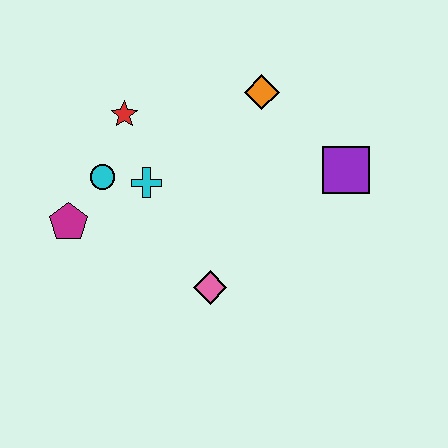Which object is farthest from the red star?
The purple square is farthest from the red star.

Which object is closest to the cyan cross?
The cyan circle is closest to the cyan cross.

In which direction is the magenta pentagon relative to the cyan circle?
The magenta pentagon is below the cyan circle.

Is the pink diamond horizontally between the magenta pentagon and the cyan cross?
No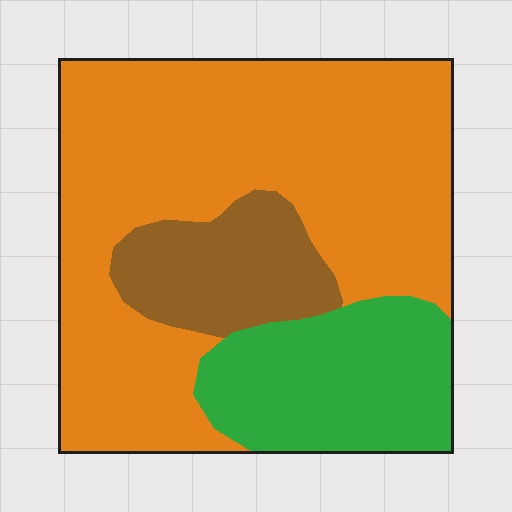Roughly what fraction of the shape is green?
Green covers about 20% of the shape.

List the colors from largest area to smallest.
From largest to smallest: orange, green, brown.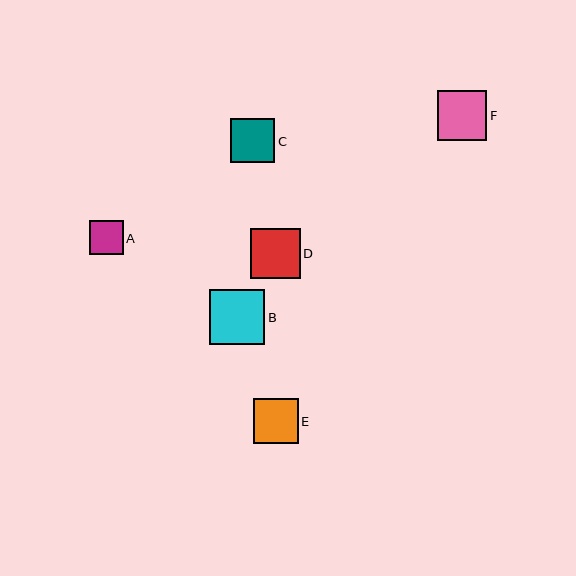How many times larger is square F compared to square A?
Square F is approximately 1.5 times the size of square A.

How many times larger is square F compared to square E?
Square F is approximately 1.1 times the size of square E.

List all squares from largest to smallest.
From largest to smallest: B, D, F, E, C, A.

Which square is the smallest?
Square A is the smallest with a size of approximately 34 pixels.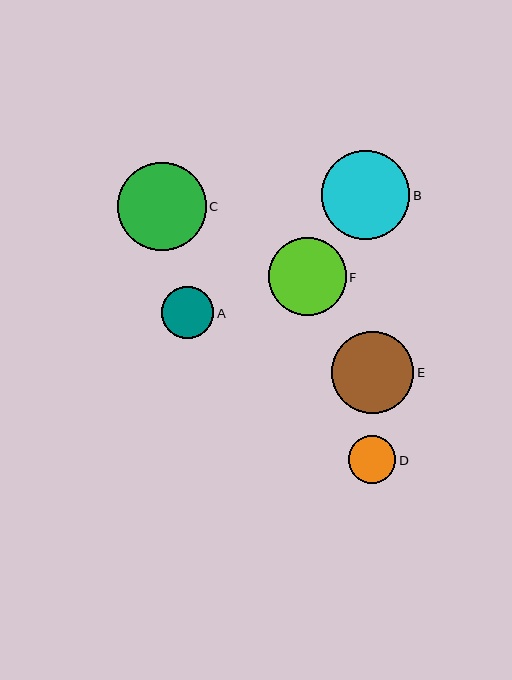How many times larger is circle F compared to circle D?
Circle F is approximately 1.7 times the size of circle D.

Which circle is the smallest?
Circle D is the smallest with a size of approximately 47 pixels.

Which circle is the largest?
Circle B is the largest with a size of approximately 89 pixels.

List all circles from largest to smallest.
From largest to smallest: B, C, E, F, A, D.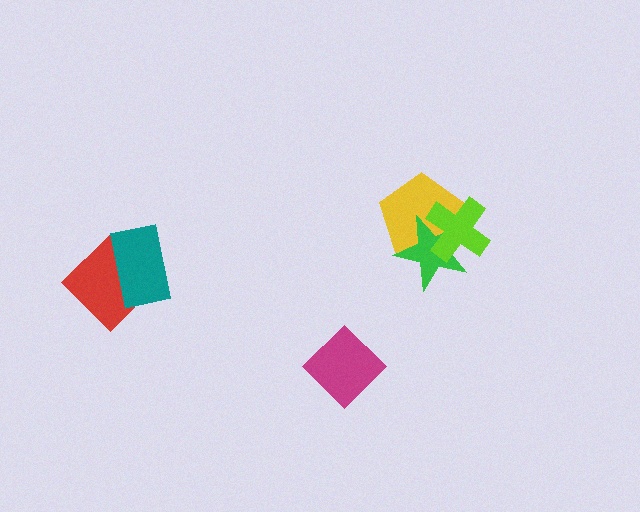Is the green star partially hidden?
Yes, it is partially covered by another shape.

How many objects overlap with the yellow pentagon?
2 objects overlap with the yellow pentagon.